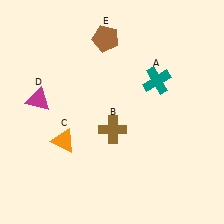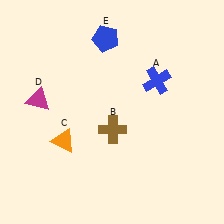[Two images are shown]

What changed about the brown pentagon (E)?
In Image 1, E is brown. In Image 2, it changed to blue.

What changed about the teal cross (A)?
In Image 1, A is teal. In Image 2, it changed to blue.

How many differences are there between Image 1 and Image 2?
There are 2 differences between the two images.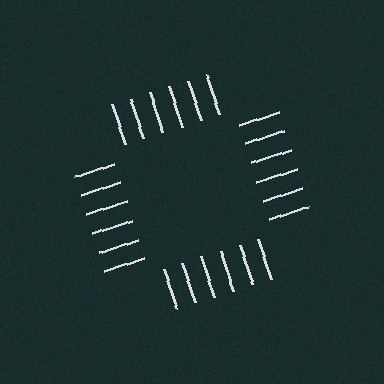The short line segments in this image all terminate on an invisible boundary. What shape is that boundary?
An illusory square — the line segments terminate on its edges but no continuous stroke is drawn.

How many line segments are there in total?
24 — 6 along each of the 4 edges.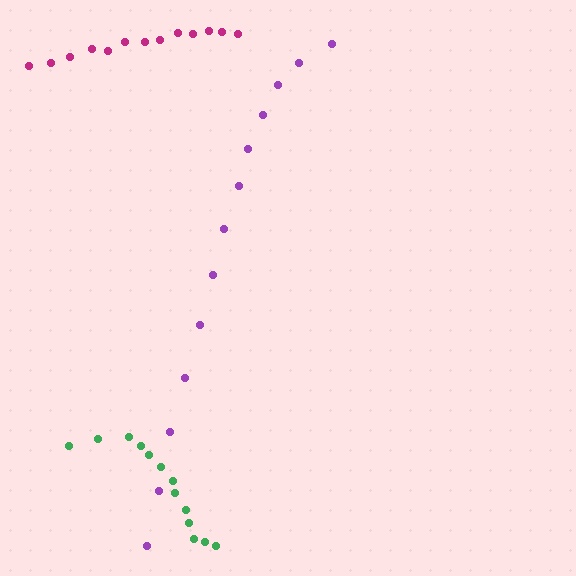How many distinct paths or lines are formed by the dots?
There are 3 distinct paths.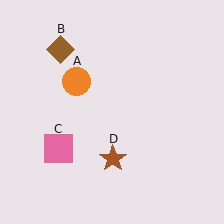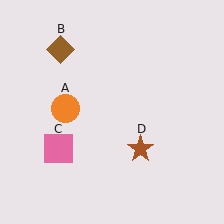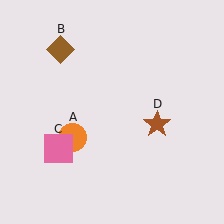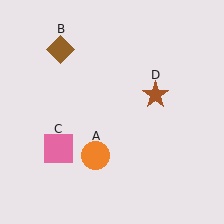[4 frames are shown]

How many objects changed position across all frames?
2 objects changed position: orange circle (object A), brown star (object D).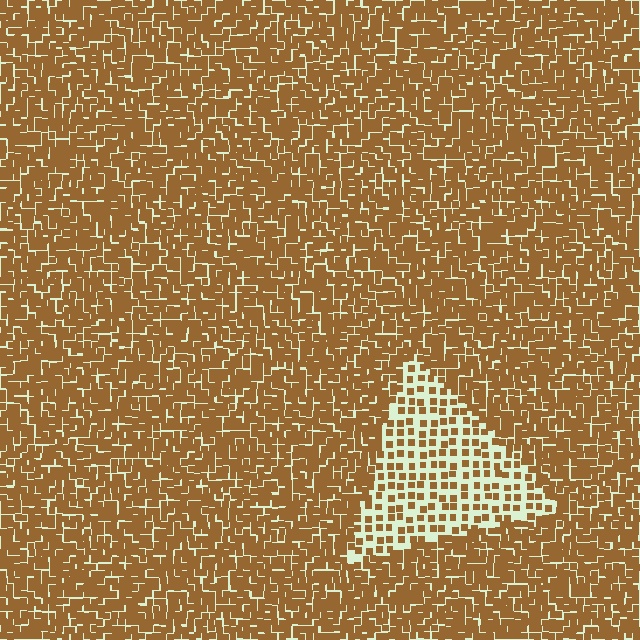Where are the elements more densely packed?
The elements are more densely packed outside the triangle boundary.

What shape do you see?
I see a triangle.